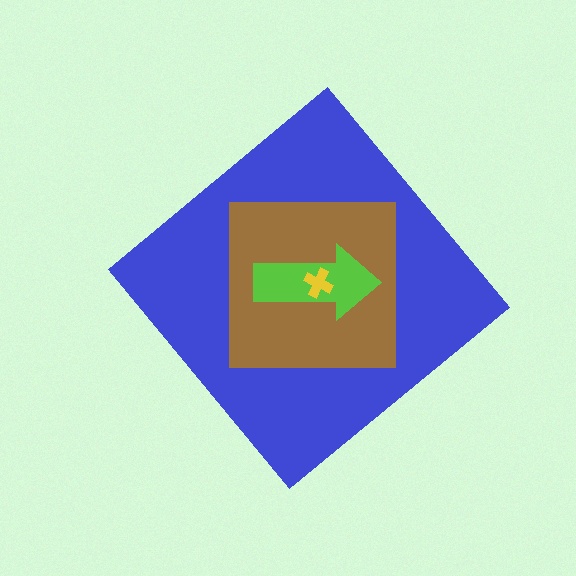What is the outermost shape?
The blue diamond.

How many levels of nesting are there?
4.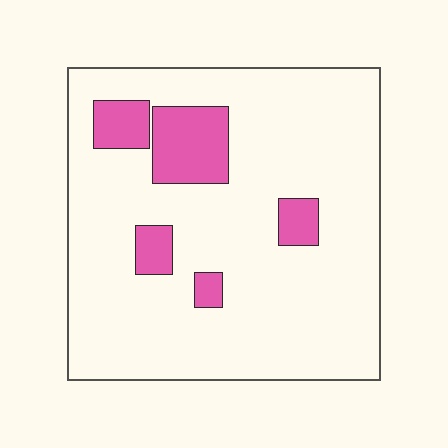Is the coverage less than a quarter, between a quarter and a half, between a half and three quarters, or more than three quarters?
Less than a quarter.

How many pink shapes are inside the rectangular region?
5.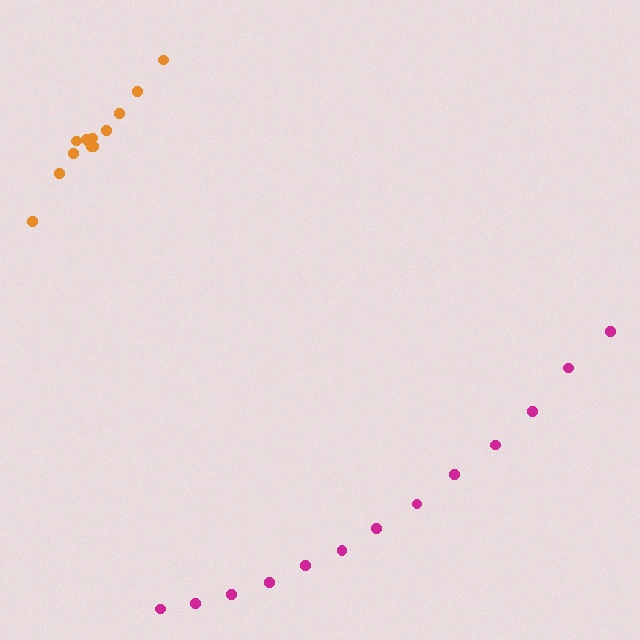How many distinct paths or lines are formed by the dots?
There are 2 distinct paths.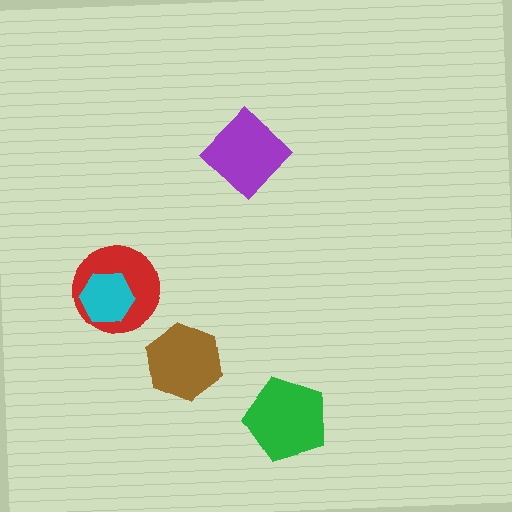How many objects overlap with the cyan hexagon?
1 object overlaps with the cyan hexagon.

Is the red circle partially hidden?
Yes, it is partially covered by another shape.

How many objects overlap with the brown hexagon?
0 objects overlap with the brown hexagon.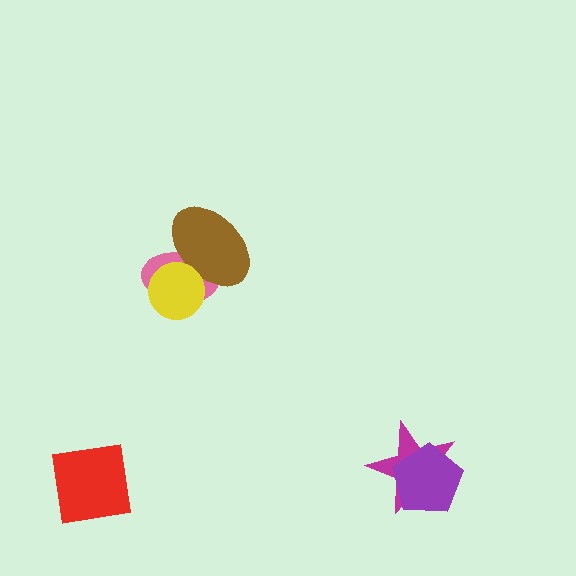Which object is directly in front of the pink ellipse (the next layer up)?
The brown ellipse is directly in front of the pink ellipse.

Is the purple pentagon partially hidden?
No, no other shape covers it.